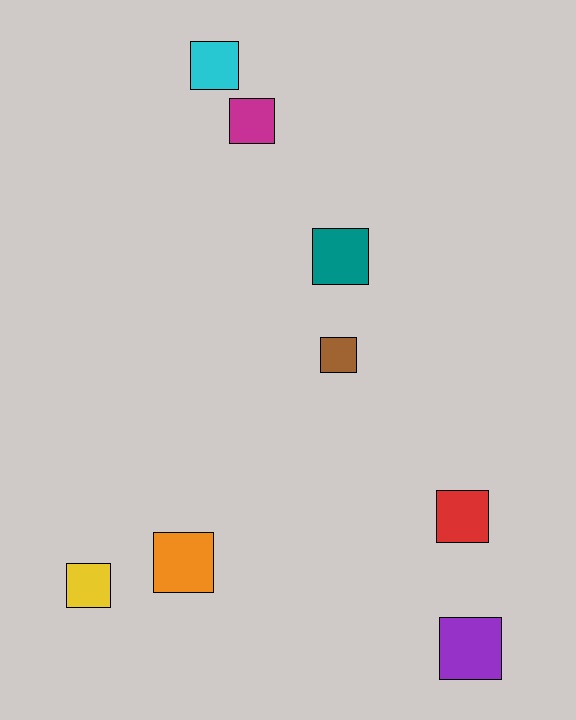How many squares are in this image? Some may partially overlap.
There are 8 squares.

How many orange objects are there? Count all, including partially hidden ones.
There is 1 orange object.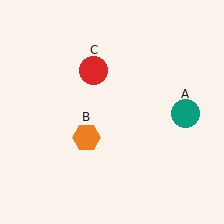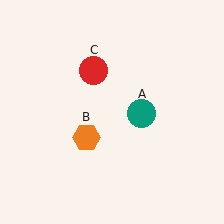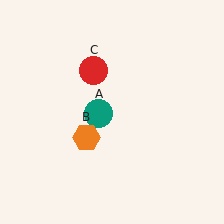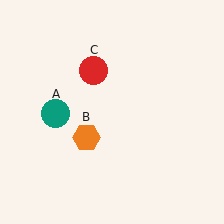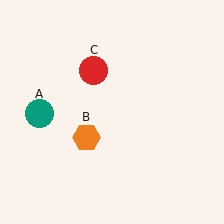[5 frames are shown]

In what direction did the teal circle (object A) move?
The teal circle (object A) moved left.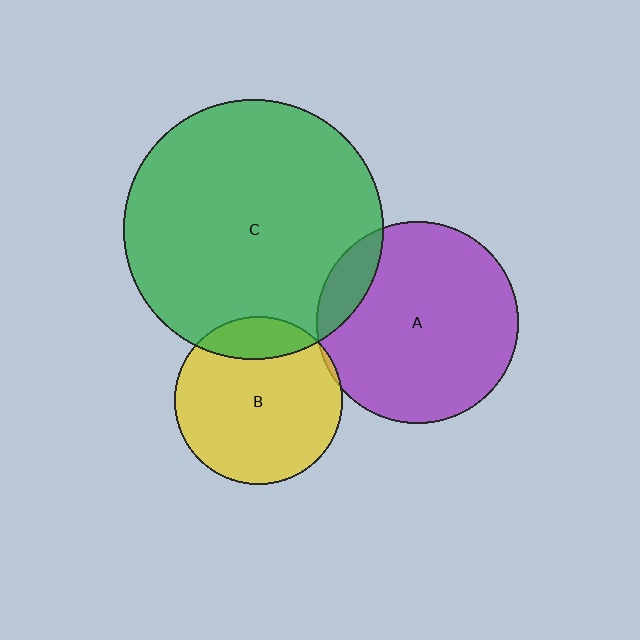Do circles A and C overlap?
Yes.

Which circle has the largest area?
Circle C (green).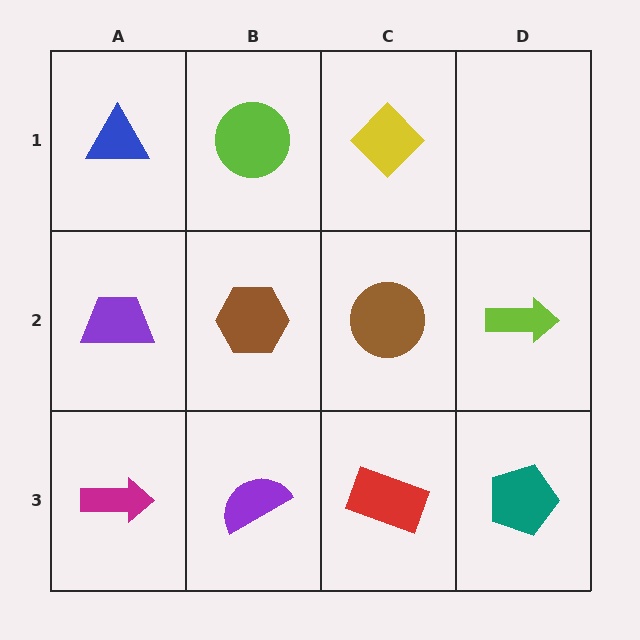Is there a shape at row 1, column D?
No, that cell is empty.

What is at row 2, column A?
A purple trapezoid.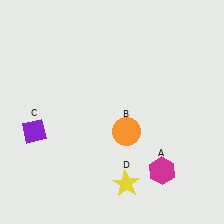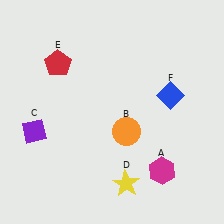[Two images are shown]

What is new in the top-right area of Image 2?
A blue diamond (F) was added in the top-right area of Image 2.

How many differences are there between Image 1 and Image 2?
There are 2 differences between the two images.